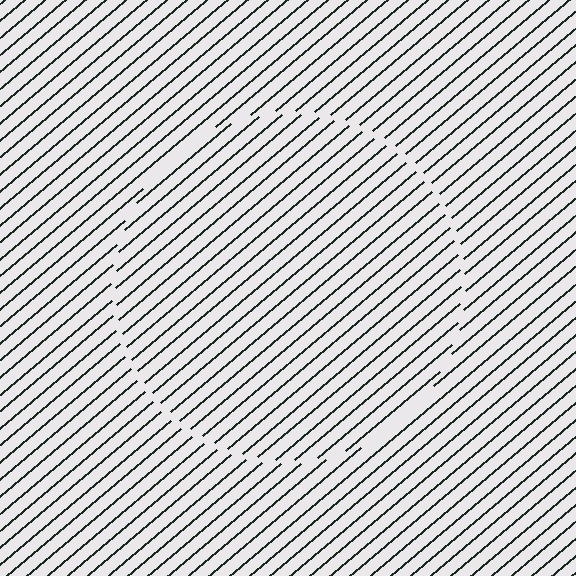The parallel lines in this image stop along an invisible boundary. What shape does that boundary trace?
An illusory circle. The interior of the shape contains the same grating, shifted by half a period — the contour is defined by the phase discontinuity where line-ends from the inner and outer gratings abut.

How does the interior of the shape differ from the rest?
The interior of the shape contains the same grating, shifted by half a period — the contour is defined by the phase discontinuity where line-ends from the inner and outer gratings abut.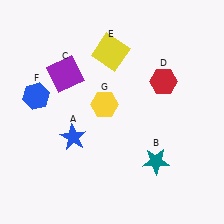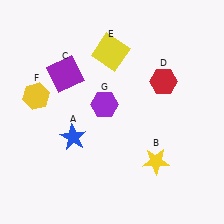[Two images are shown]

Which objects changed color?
B changed from teal to yellow. F changed from blue to yellow. G changed from yellow to purple.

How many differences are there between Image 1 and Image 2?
There are 3 differences between the two images.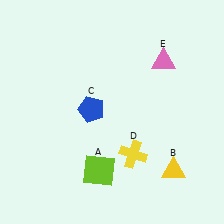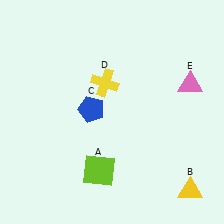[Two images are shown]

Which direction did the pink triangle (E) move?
The pink triangle (E) moved right.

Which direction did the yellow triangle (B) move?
The yellow triangle (B) moved down.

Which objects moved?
The objects that moved are: the yellow triangle (B), the yellow cross (D), the pink triangle (E).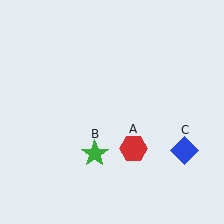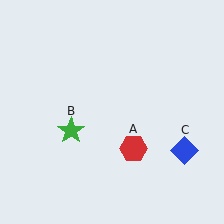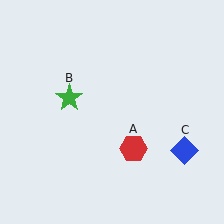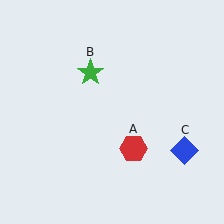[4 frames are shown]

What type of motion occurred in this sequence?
The green star (object B) rotated clockwise around the center of the scene.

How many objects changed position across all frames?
1 object changed position: green star (object B).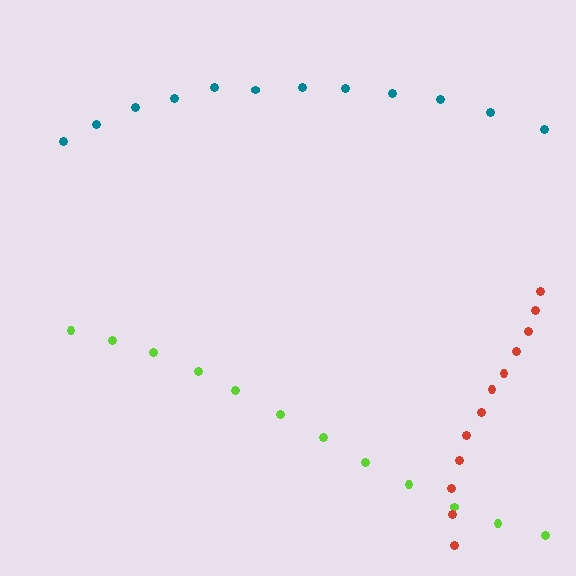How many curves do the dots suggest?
There are 3 distinct paths.